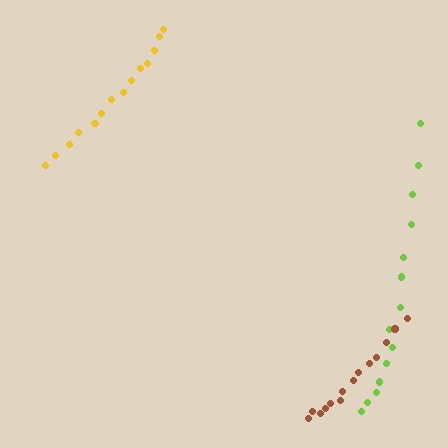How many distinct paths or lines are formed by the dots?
There are 3 distinct paths.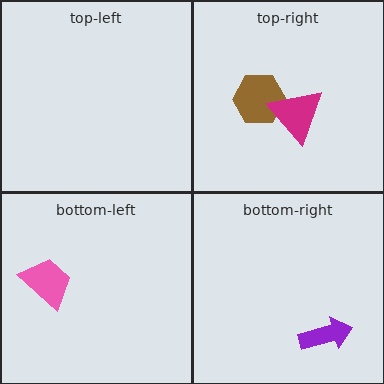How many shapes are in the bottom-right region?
1.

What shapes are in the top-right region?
The brown hexagon, the magenta triangle.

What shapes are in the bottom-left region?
The pink trapezoid.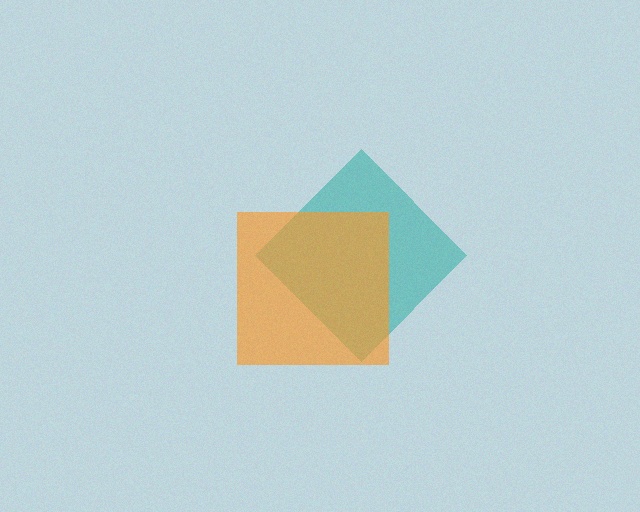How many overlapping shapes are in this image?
There are 2 overlapping shapes in the image.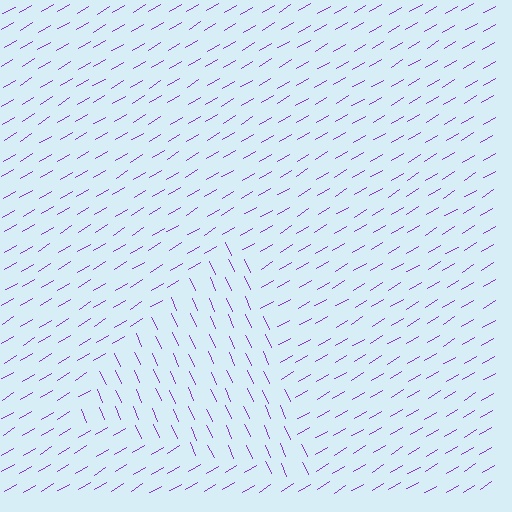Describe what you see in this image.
The image is filled with small purple line segments. A triangle region in the image has lines oriented differently from the surrounding lines, creating a visible texture boundary.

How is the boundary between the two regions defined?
The boundary is defined purely by a change in line orientation (approximately 83 degrees difference). All lines are the same color and thickness.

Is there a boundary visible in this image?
Yes, there is a texture boundary formed by a change in line orientation.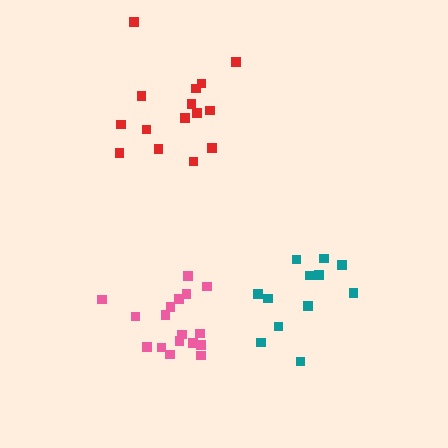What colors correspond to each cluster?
The clusters are colored: teal, pink, red.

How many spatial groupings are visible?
There are 3 spatial groupings.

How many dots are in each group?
Group 1: 12 dots, Group 2: 17 dots, Group 3: 15 dots (44 total).